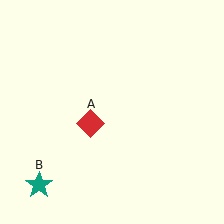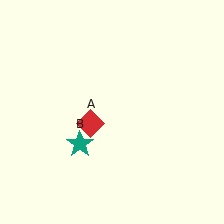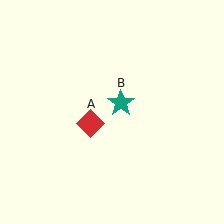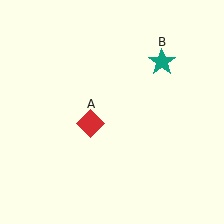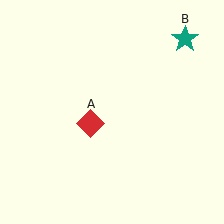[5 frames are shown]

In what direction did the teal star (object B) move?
The teal star (object B) moved up and to the right.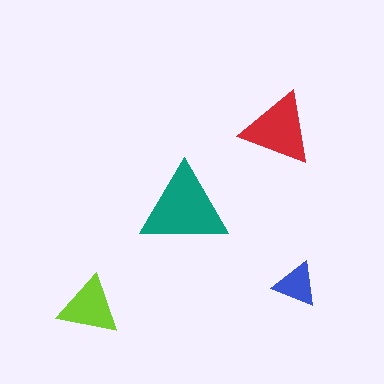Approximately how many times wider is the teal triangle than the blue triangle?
About 2 times wider.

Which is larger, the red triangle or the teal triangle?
The teal one.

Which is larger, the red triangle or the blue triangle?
The red one.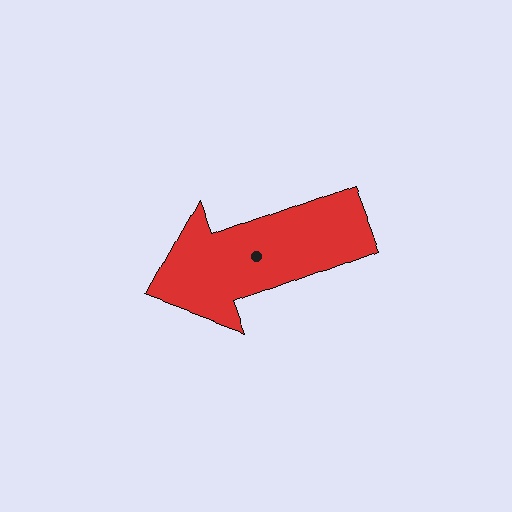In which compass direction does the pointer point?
West.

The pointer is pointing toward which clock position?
Roughly 8 o'clock.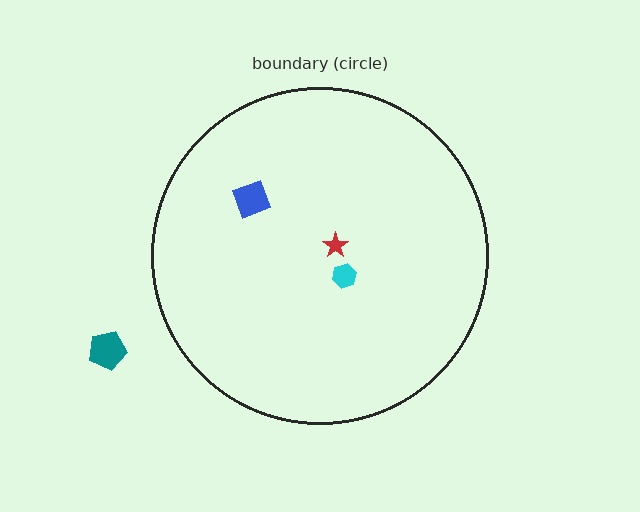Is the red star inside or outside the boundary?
Inside.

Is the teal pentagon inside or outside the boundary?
Outside.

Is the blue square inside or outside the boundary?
Inside.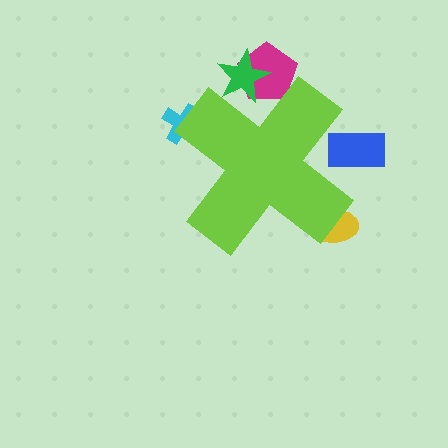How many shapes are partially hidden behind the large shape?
5 shapes are partially hidden.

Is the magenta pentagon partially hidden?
Yes, the magenta pentagon is partially hidden behind the lime cross.